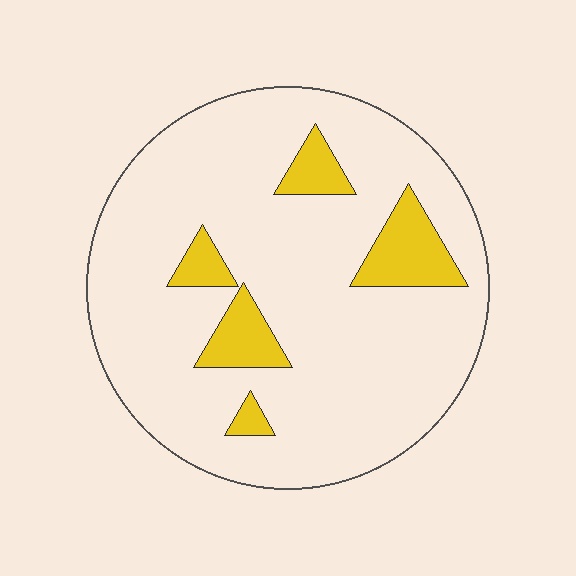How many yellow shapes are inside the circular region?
5.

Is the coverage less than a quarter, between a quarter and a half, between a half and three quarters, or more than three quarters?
Less than a quarter.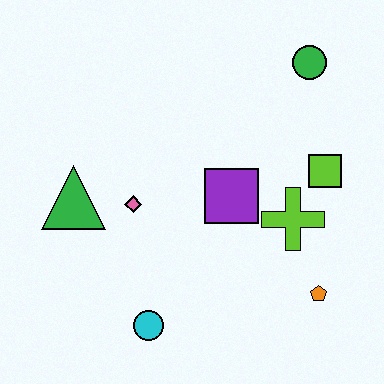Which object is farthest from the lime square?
The green triangle is farthest from the lime square.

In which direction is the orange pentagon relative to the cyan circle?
The orange pentagon is to the right of the cyan circle.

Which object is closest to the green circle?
The lime square is closest to the green circle.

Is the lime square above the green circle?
No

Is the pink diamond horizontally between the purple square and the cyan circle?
No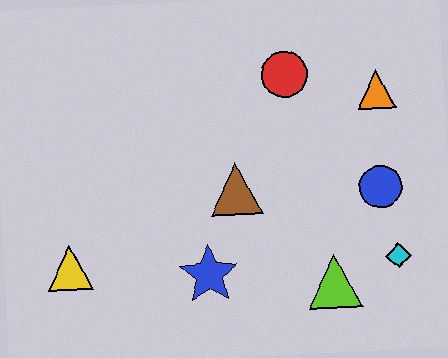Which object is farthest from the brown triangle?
The yellow triangle is farthest from the brown triangle.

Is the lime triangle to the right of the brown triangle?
Yes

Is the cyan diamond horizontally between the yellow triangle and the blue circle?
No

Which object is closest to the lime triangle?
The cyan diamond is closest to the lime triangle.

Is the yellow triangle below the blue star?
No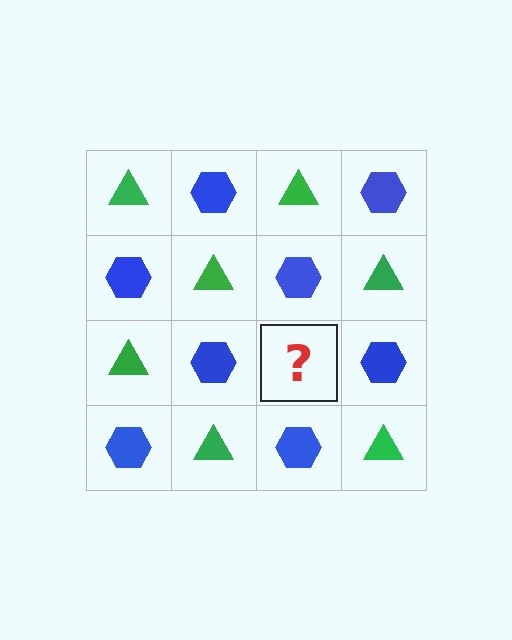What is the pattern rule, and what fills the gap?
The rule is that it alternates green triangle and blue hexagon in a checkerboard pattern. The gap should be filled with a green triangle.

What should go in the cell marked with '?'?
The missing cell should contain a green triangle.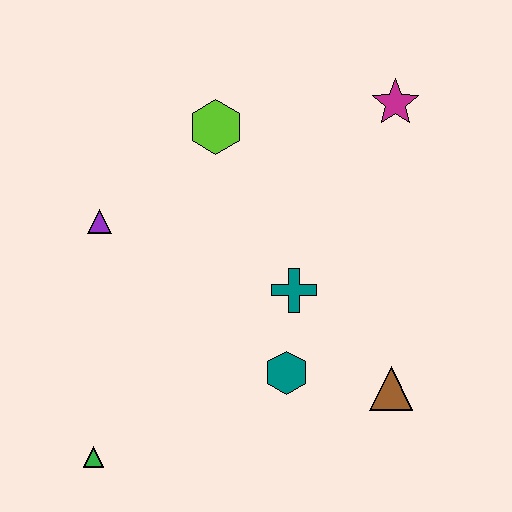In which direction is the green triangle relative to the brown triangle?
The green triangle is to the left of the brown triangle.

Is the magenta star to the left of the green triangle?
No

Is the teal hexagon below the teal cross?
Yes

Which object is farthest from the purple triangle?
The brown triangle is farthest from the purple triangle.